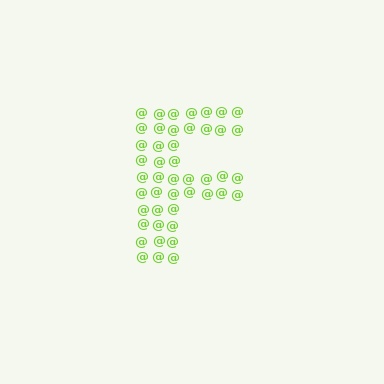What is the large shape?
The large shape is the letter F.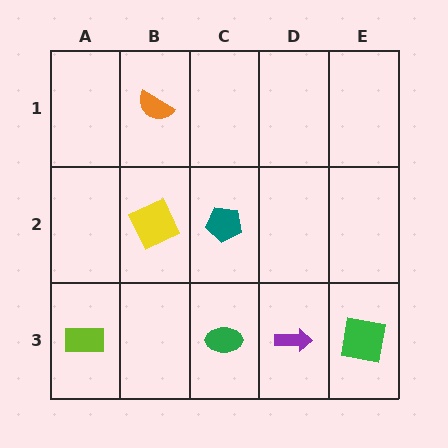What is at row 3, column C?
A green ellipse.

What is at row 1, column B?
An orange semicircle.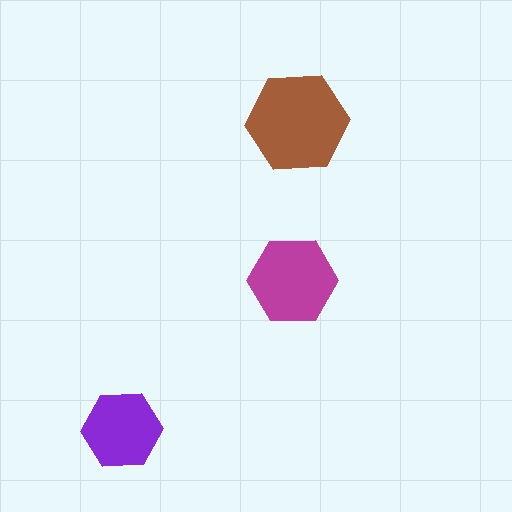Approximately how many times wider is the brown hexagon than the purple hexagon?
About 1.5 times wider.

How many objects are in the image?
There are 3 objects in the image.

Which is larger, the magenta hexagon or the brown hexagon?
The brown one.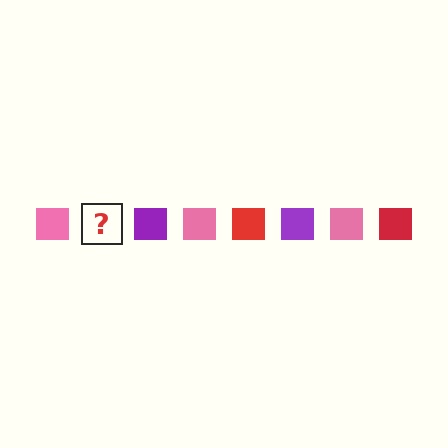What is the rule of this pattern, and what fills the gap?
The rule is that the pattern cycles through pink, red, purple squares. The gap should be filled with a red square.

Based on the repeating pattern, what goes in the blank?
The blank should be a red square.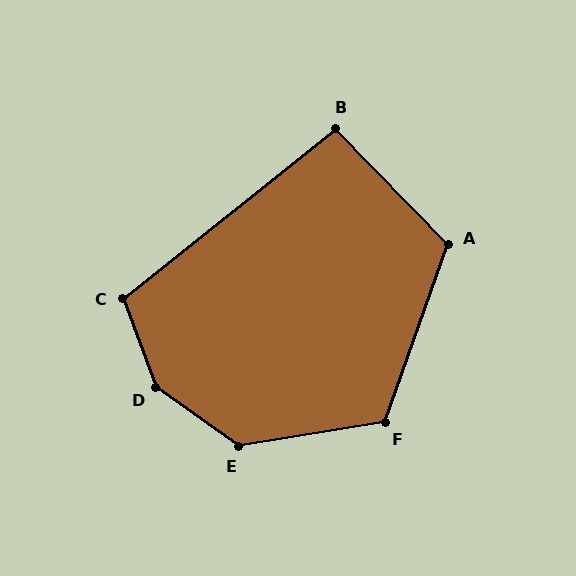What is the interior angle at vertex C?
Approximately 108 degrees (obtuse).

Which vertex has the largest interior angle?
D, at approximately 146 degrees.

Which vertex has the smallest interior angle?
B, at approximately 96 degrees.